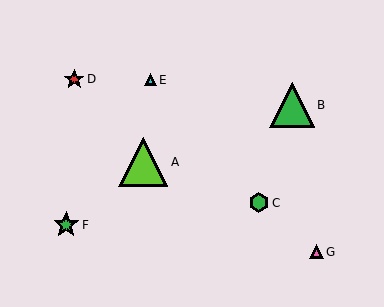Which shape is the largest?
The lime triangle (labeled A) is the largest.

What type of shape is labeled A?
Shape A is a lime triangle.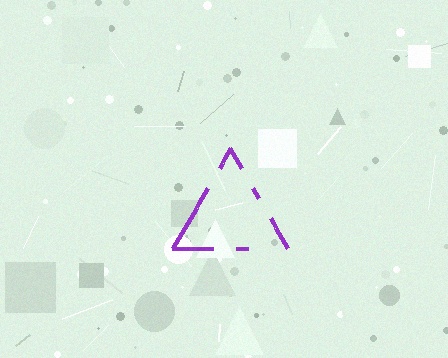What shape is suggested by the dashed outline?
The dashed outline suggests a triangle.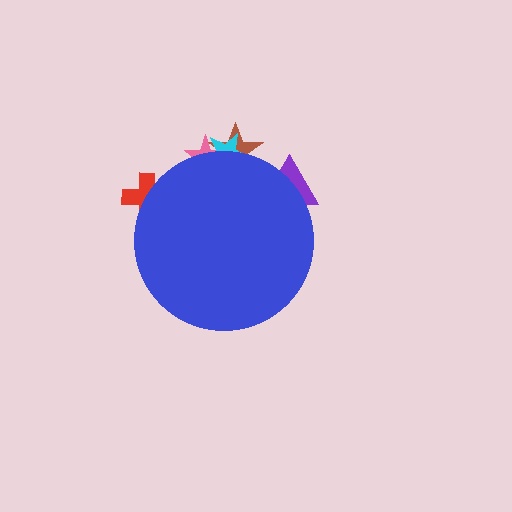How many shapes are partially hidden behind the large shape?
5 shapes are partially hidden.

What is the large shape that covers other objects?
A blue circle.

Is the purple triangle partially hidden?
Yes, the purple triangle is partially hidden behind the blue circle.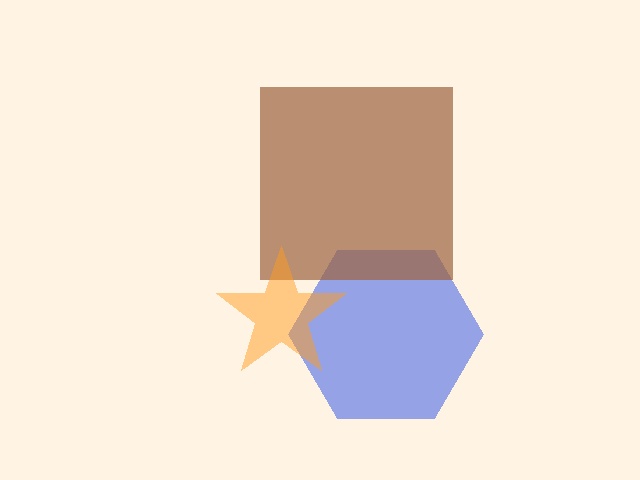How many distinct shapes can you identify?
There are 3 distinct shapes: a blue hexagon, a brown square, an orange star.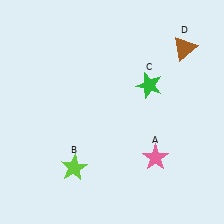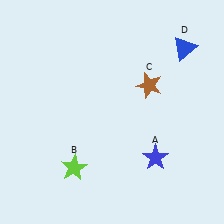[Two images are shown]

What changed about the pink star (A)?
In Image 1, A is pink. In Image 2, it changed to blue.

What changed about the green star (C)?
In Image 1, C is green. In Image 2, it changed to brown.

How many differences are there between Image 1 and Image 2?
There are 3 differences between the two images.